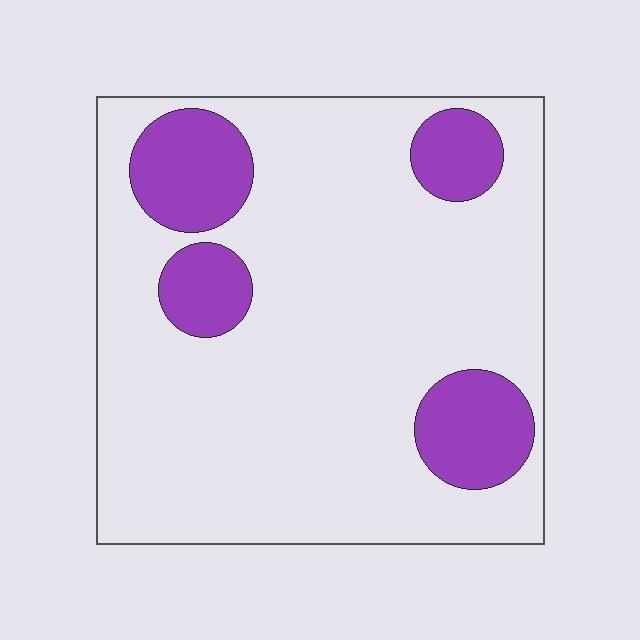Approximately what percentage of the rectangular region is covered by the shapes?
Approximately 20%.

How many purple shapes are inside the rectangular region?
4.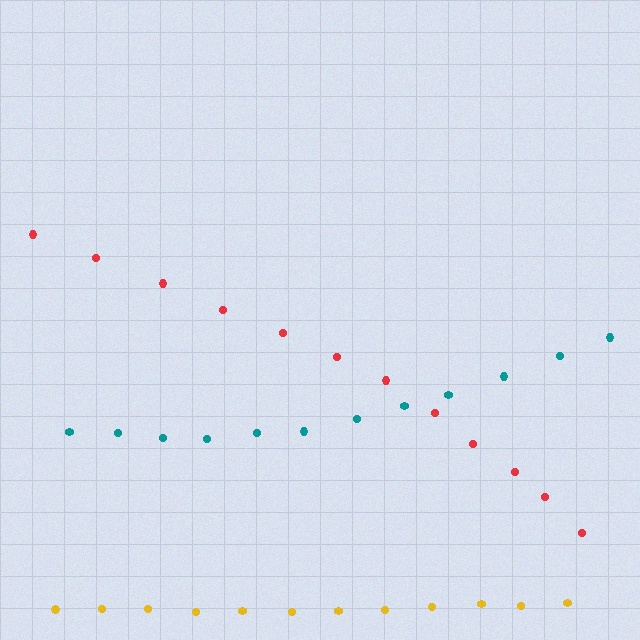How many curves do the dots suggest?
There are 3 distinct paths.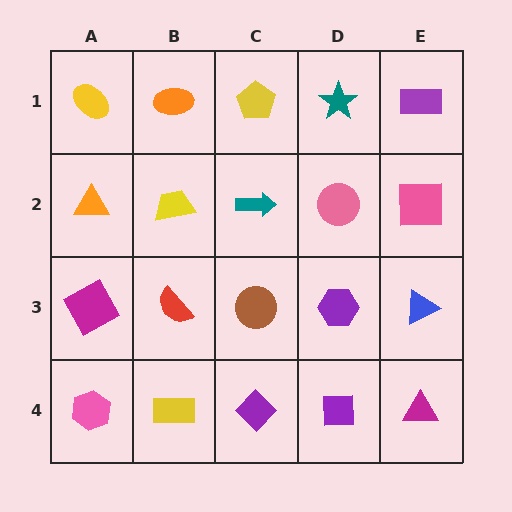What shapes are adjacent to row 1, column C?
A teal arrow (row 2, column C), an orange ellipse (row 1, column B), a teal star (row 1, column D).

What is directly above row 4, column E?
A blue triangle.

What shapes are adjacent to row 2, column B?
An orange ellipse (row 1, column B), a red semicircle (row 3, column B), an orange triangle (row 2, column A), a teal arrow (row 2, column C).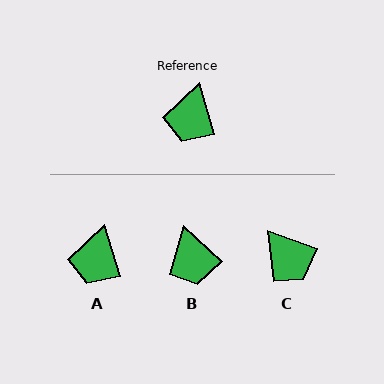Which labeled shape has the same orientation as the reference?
A.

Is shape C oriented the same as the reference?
No, it is off by about 54 degrees.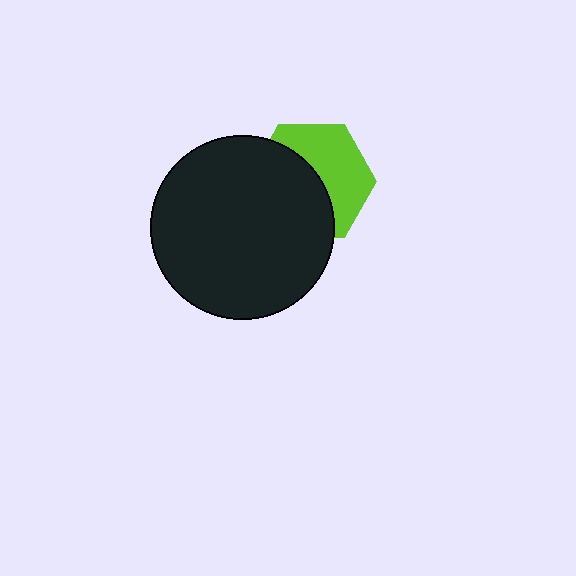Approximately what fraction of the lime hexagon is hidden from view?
Roughly 52% of the lime hexagon is hidden behind the black circle.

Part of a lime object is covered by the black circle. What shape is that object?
It is a hexagon.